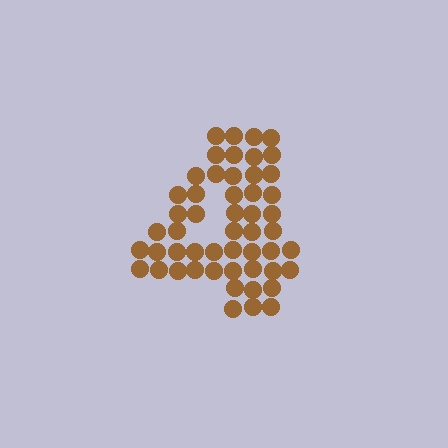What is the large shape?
The large shape is the digit 4.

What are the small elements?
The small elements are circles.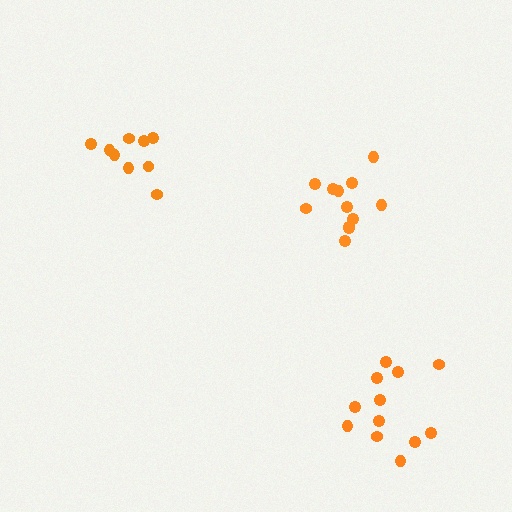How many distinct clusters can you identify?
There are 3 distinct clusters.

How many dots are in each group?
Group 1: 12 dots, Group 2: 9 dots, Group 3: 12 dots (33 total).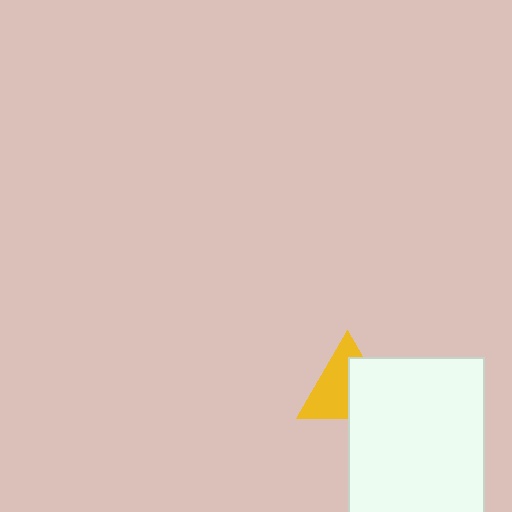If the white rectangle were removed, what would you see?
You would see the complete yellow triangle.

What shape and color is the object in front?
The object in front is a white rectangle.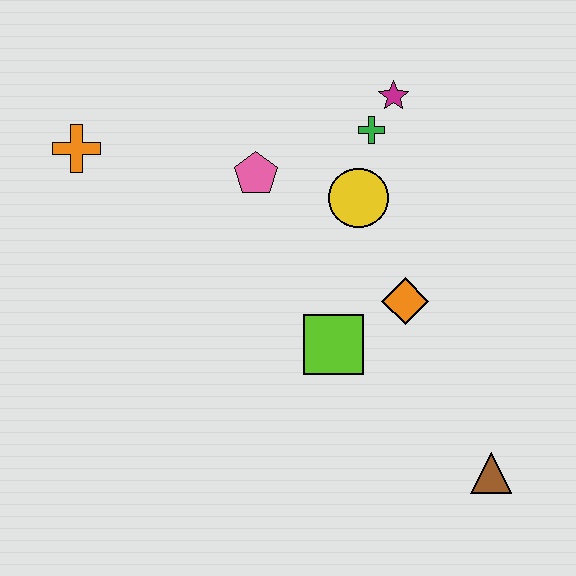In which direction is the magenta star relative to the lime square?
The magenta star is above the lime square.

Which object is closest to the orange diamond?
The lime square is closest to the orange diamond.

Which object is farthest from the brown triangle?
The orange cross is farthest from the brown triangle.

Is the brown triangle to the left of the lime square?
No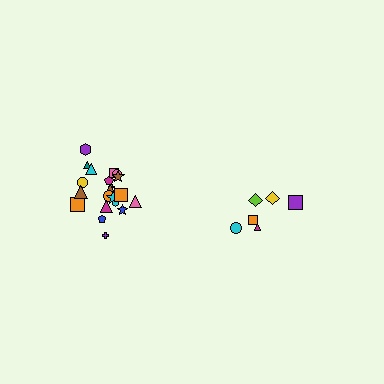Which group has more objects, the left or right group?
The left group.